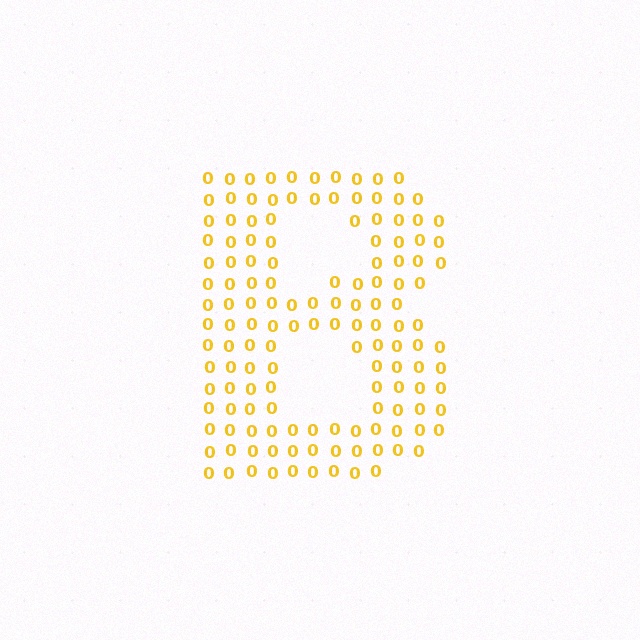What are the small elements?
The small elements are digit 0's.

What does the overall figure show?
The overall figure shows the letter B.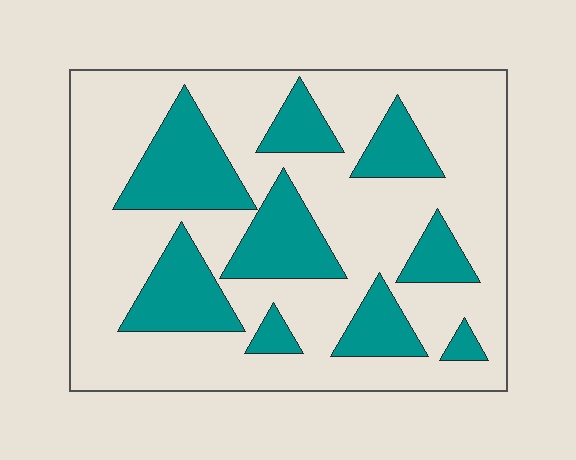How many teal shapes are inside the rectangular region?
9.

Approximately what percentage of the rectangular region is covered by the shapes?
Approximately 30%.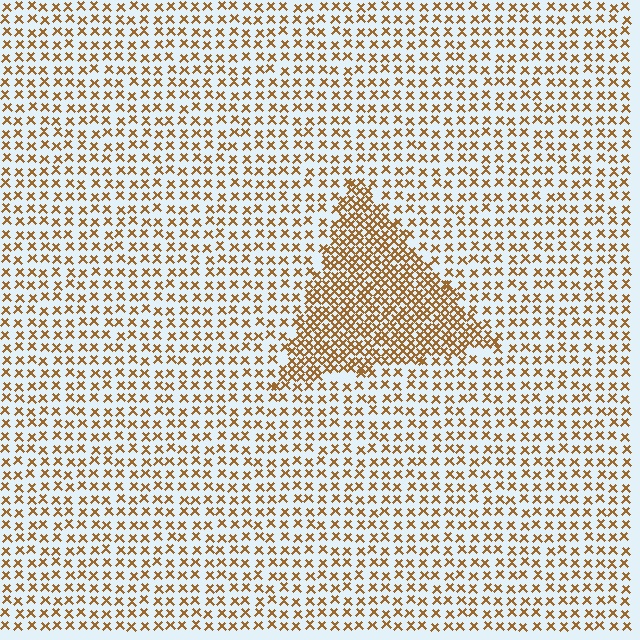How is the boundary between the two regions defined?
The boundary is defined by a change in element density (approximately 2.2x ratio). All elements are the same color, size, and shape.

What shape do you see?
I see a triangle.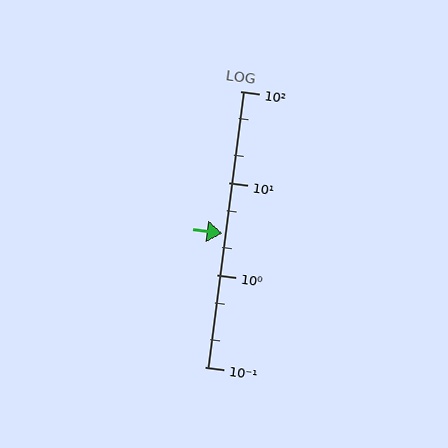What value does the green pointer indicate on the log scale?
The pointer indicates approximately 2.8.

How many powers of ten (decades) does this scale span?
The scale spans 3 decades, from 0.1 to 100.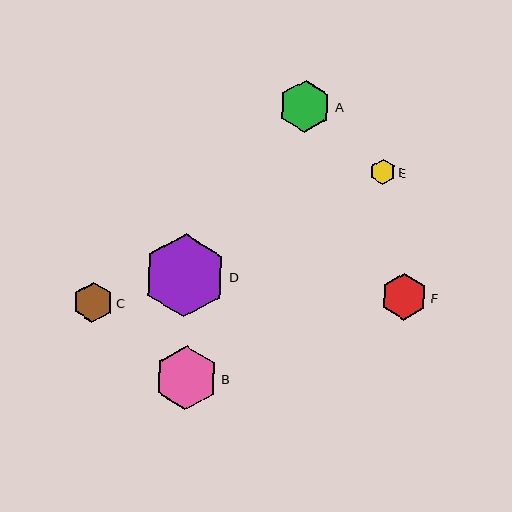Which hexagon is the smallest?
Hexagon E is the smallest with a size of approximately 25 pixels.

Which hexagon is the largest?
Hexagon D is the largest with a size of approximately 83 pixels.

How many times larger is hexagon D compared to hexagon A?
Hexagon D is approximately 1.6 times the size of hexagon A.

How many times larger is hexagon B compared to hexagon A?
Hexagon B is approximately 1.2 times the size of hexagon A.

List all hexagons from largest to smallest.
From largest to smallest: D, B, A, F, C, E.